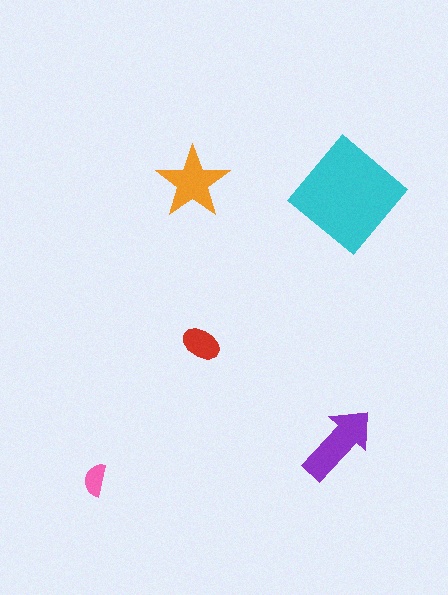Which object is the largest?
The cyan diamond.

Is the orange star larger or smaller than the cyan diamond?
Smaller.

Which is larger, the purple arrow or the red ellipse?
The purple arrow.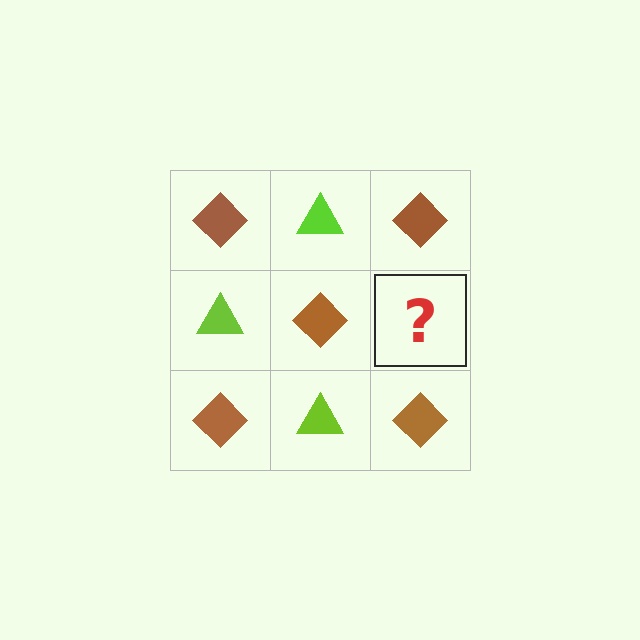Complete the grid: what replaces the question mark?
The question mark should be replaced with a lime triangle.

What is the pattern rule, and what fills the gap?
The rule is that it alternates brown diamond and lime triangle in a checkerboard pattern. The gap should be filled with a lime triangle.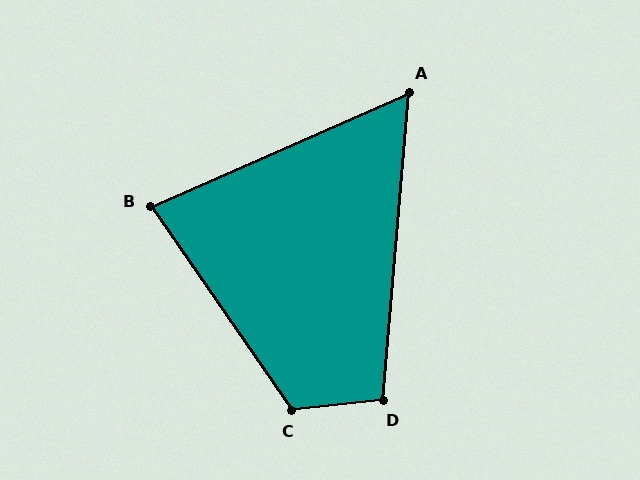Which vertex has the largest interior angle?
C, at approximately 119 degrees.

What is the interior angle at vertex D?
Approximately 101 degrees (obtuse).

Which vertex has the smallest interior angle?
A, at approximately 61 degrees.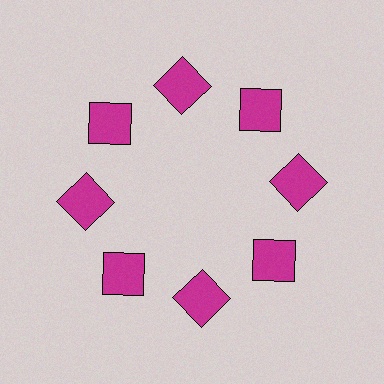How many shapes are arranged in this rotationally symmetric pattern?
There are 8 shapes, arranged in 8 groups of 1.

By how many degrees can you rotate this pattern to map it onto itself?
The pattern maps onto itself every 45 degrees of rotation.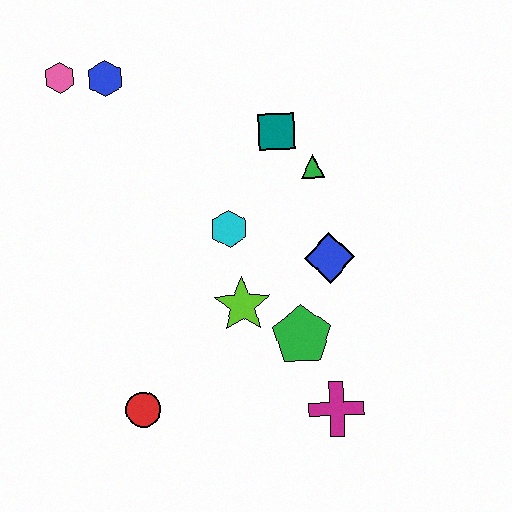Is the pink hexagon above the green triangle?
Yes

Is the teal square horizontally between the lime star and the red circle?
No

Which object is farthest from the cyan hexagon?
The pink hexagon is farthest from the cyan hexagon.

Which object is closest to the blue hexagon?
The pink hexagon is closest to the blue hexagon.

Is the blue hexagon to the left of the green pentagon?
Yes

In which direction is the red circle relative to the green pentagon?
The red circle is to the left of the green pentagon.